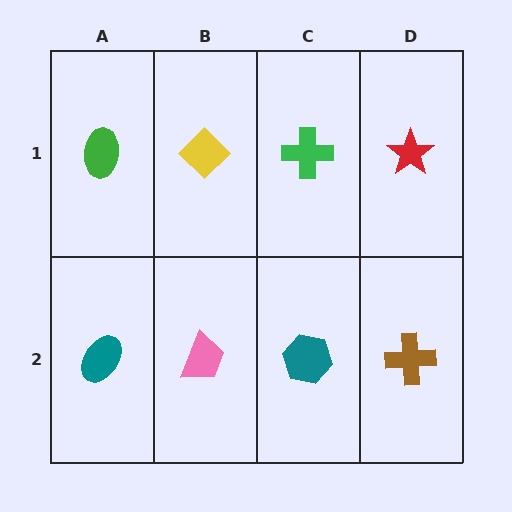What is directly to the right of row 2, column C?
A brown cross.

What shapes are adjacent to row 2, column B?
A yellow diamond (row 1, column B), a teal ellipse (row 2, column A), a teal hexagon (row 2, column C).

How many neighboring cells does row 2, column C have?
3.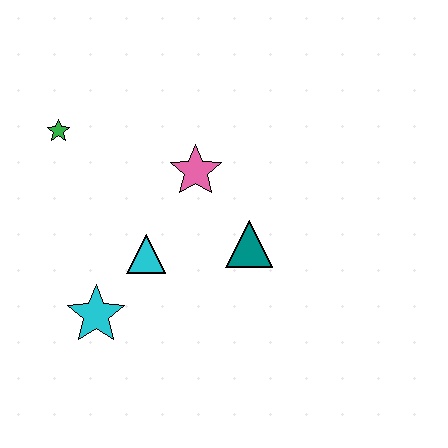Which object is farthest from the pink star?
The cyan star is farthest from the pink star.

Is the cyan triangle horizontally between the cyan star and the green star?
No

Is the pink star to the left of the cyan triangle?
No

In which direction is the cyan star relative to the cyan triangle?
The cyan star is below the cyan triangle.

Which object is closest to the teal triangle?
The pink star is closest to the teal triangle.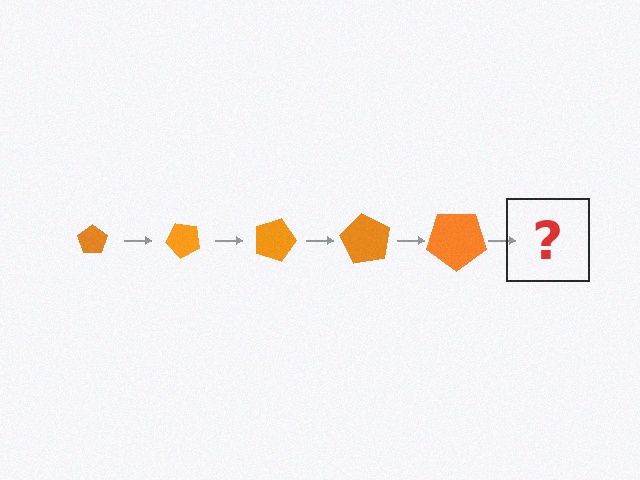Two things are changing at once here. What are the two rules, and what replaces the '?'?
The two rules are that the pentagon grows larger each step and it rotates 45 degrees each step. The '?' should be a pentagon, larger than the previous one and rotated 225 degrees from the start.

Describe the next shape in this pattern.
It should be a pentagon, larger than the previous one and rotated 225 degrees from the start.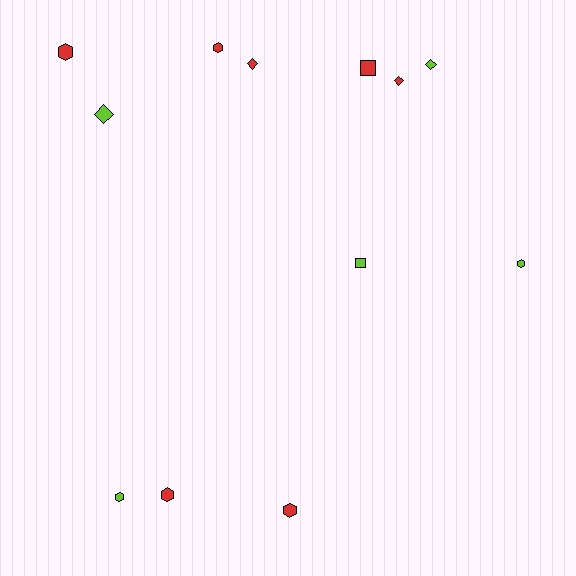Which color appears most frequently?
Red, with 7 objects.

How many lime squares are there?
There is 1 lime square.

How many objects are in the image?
There are 12 objects.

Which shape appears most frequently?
Hexagon, with 6 objects.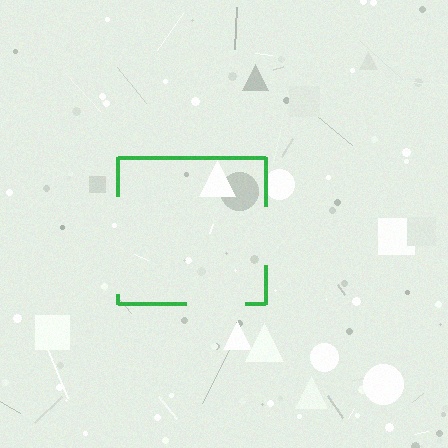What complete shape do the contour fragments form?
The contour fragments form a square.